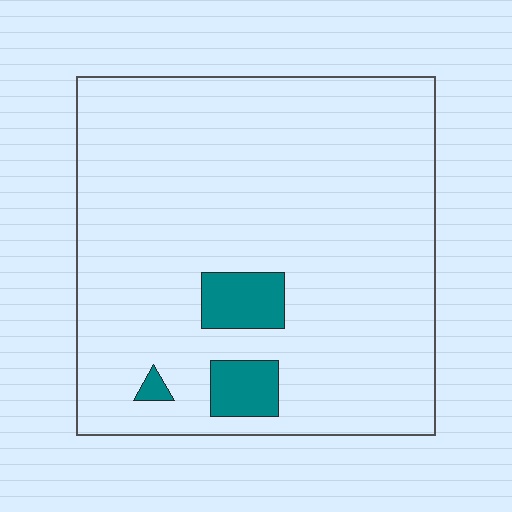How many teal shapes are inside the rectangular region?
3.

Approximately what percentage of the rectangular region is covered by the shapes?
Approximately 5%.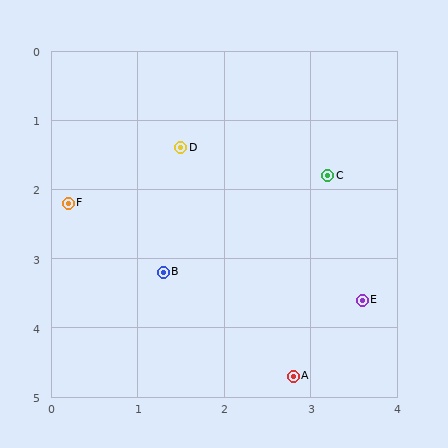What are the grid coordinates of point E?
Point E is at approximately (3.6, 3.6).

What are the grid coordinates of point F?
Point F is at approximately (0.2, 2.2).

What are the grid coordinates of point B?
Point B is at approximately (1.3, 3.2).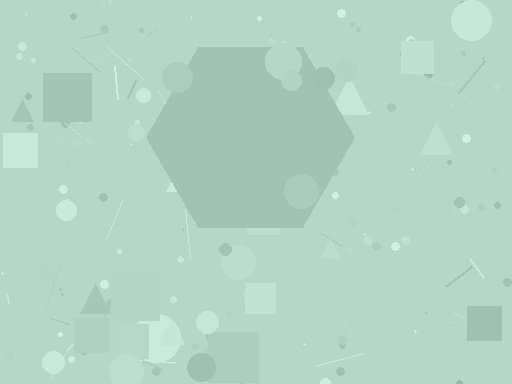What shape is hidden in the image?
A hexagon is hidden in the image.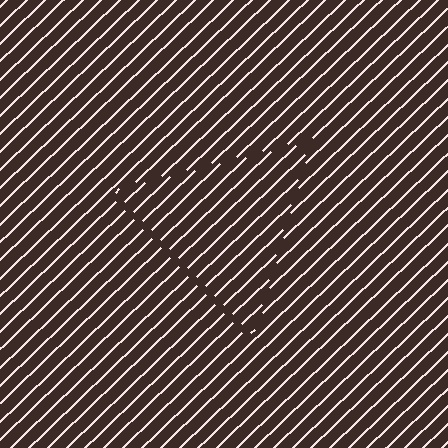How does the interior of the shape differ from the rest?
The interior of the shape contains the same grating, shifted by half a period — the contour is defined by the phase discontinuity where line-ends from the inner and outer gratings abut.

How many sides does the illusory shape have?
3 sides — the line-ends trace a triangle.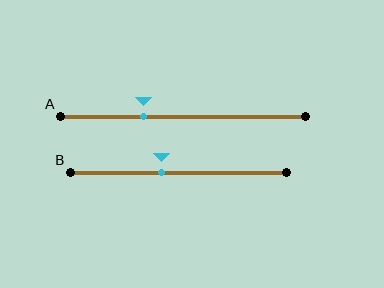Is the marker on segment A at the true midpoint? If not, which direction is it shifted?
No, the marker on segment A is shifted to the left by about 16% of the segment length.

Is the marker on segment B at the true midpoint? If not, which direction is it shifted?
No, the marker on segment B is shifted to the left by about 8% of the segment length.